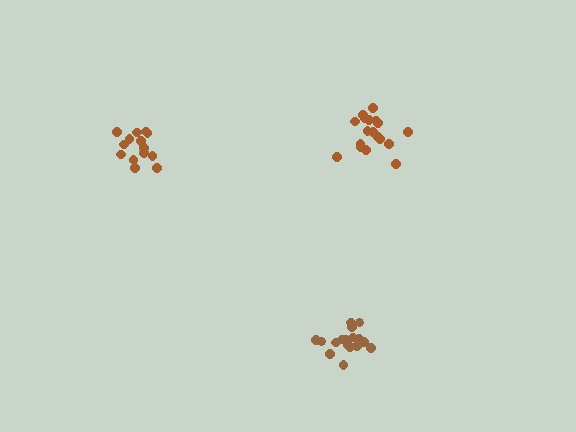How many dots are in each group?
Group 1: 18 dots, Group 2: 14 dots, Group 3: 19 dots (51 total).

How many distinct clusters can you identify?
There are 3 distinct clusters.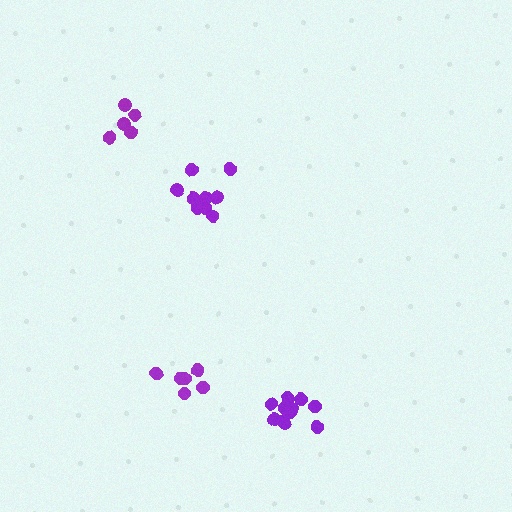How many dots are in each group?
Group 1: 9 dots, Group 2: 11 dots, Group 3: 6 dots, Group 4: 5 dots (31 total).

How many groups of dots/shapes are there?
There are 4 groups.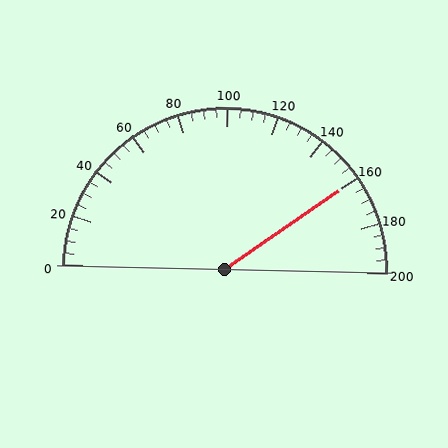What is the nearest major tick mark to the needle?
The nearest major tick mark is 160.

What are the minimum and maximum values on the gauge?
The gauge ranges from 0 to 200.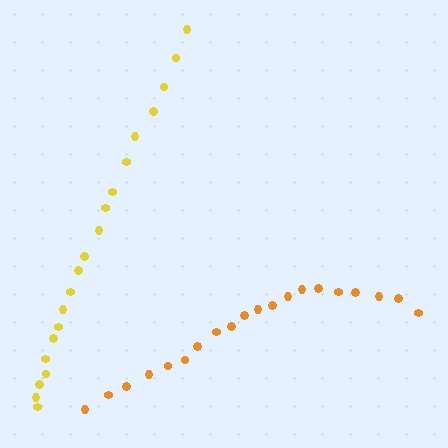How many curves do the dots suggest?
There are 2 distinct paths.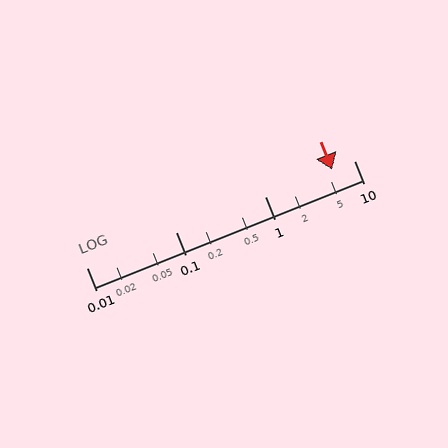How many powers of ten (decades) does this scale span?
The scale spans 3 decades, from 0.01 to 10.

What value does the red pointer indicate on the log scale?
The pointer indicates approximately 5.7.